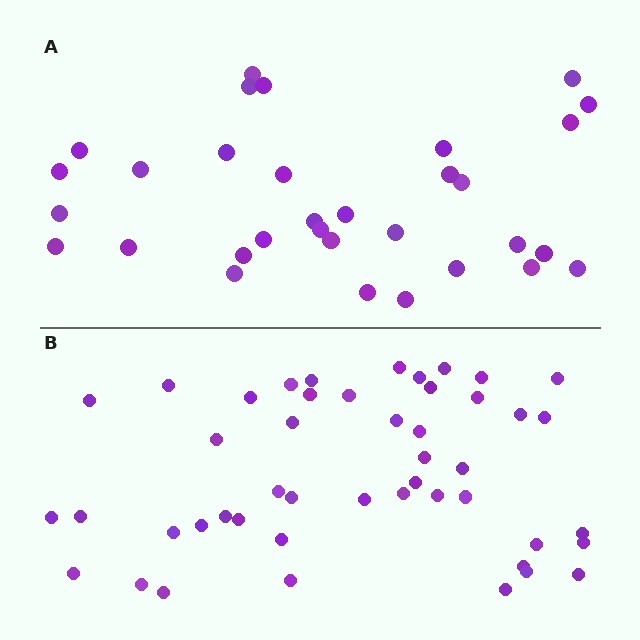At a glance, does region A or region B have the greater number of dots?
Region B (the bottom region) has more dots.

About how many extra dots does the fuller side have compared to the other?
Region B has approximately 15 more dots than region A.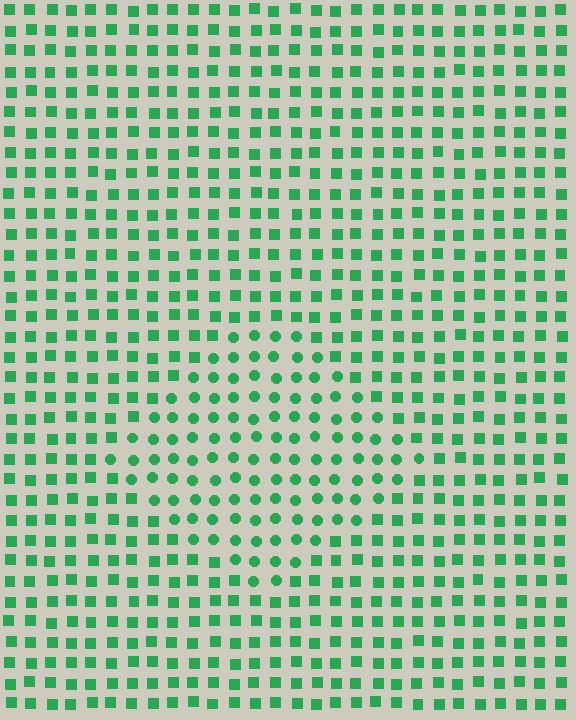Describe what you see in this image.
The image is filled with small green elements arranged in a uniform grid. A diamond-shaped region contains circles, while the surrounding area contains squares. The boundary is defined purely by the change in element shape.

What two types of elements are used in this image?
The image uses circles inside the diamond region and squares outside it.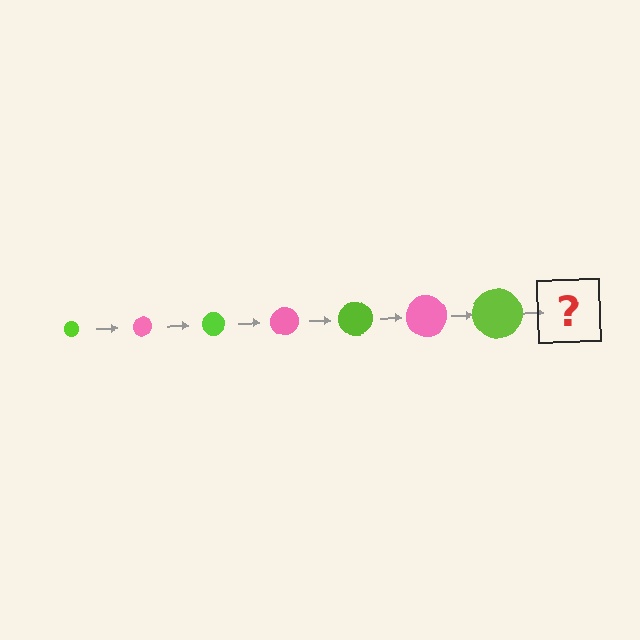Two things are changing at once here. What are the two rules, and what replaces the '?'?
The two rules are that the circle grows larger each step and the color cycles through lime and pink. The '?' should be a pink circle, larger than the previous one.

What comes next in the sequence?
The next element should be a pink circle, larger than the previous one.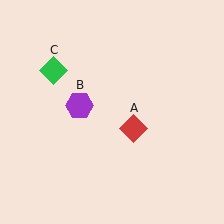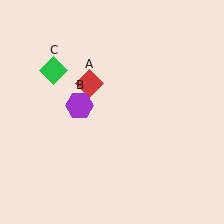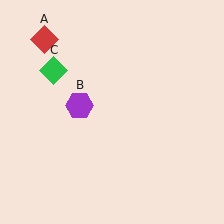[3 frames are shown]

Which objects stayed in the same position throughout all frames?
Purple hexagon (object B) and green diamond (object C) remained stationary.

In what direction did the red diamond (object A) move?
The red diamond (object A) moved up and to the left.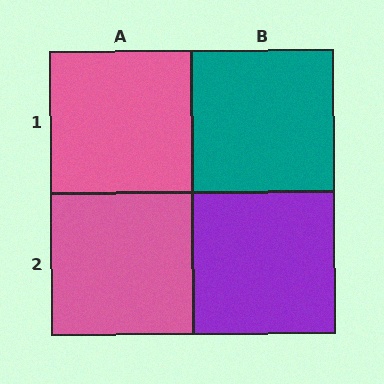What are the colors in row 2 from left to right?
Pink, purple.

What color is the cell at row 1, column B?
Teal.